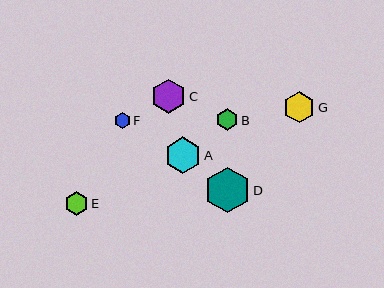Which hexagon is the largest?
Hexagon D is the largest with a size of approximately 45 pixels.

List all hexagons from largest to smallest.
From largest to smallest: D, A, C, G, E, B, F.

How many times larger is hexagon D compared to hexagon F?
Hexagon D is approximately 2.8 times the size of hexagon F.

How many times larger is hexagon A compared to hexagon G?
Hexagon A is approximately 1.2 times the size of hexagon G.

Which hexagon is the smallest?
Hexagon F is the smallest with a size of approximately 16 pixels.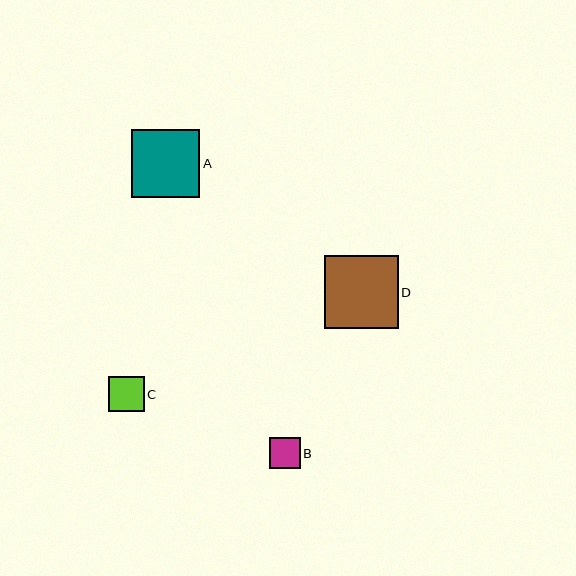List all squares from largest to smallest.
From largest to smallest: D, A, C, B.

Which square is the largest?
Square D is the largest with a size of approximately 73 pixels.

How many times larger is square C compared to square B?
Square C is approximately 1.2 times the size of square B.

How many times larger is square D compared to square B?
Square D is approximately 2.4 times the size of square B.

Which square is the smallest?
Square B is the smallest with a size of approximately 31 pixels.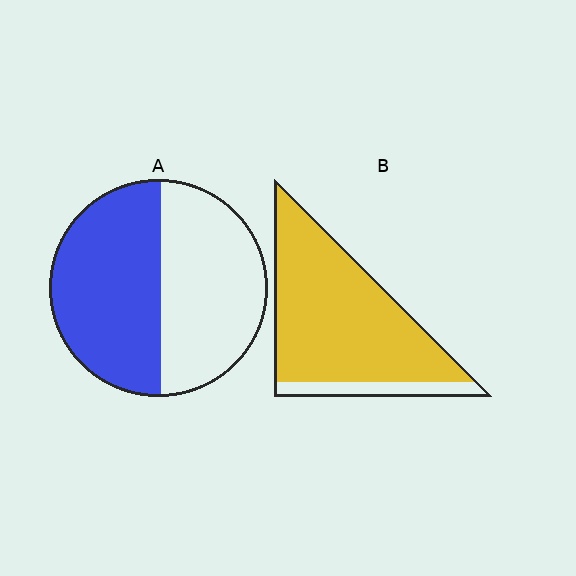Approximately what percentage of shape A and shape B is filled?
A is approximately 50% and B is approximately 85%.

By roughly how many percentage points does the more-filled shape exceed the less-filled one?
By roughly 35 percentage points (B over A).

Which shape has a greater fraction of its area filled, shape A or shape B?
Shape B.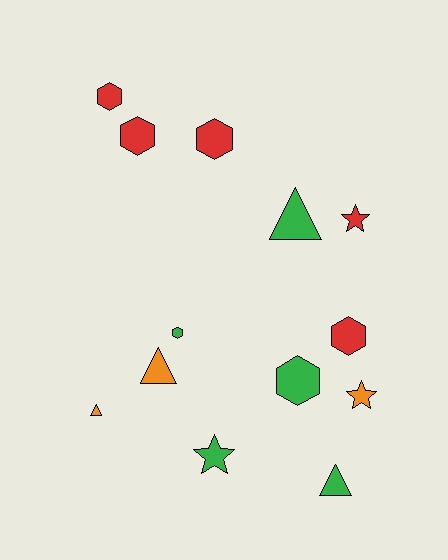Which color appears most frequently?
Red, with 5 objects.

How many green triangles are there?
There are 2 green triangles.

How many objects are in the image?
There are 13 objects.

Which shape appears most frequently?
Hexagon, with 6 objects.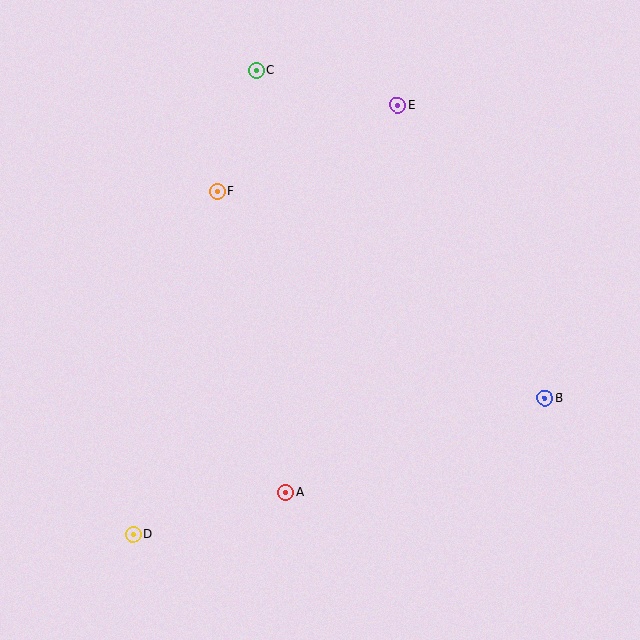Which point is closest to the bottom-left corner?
Point D is closest to the bottom-left corner.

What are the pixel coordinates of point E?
Point E is at (398, 105).